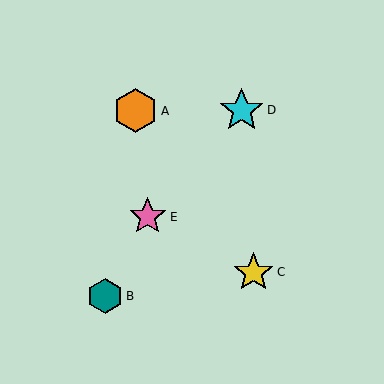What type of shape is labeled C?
Shape C is a yellow star.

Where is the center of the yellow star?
The center of the yellow star is at (253, 272).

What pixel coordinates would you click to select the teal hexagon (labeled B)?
Click at (105, 296) to select the teal hexagon B.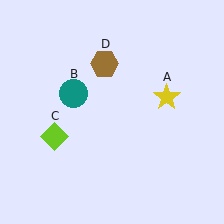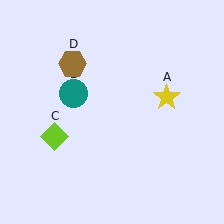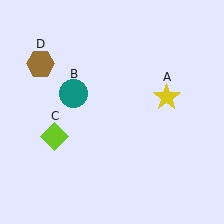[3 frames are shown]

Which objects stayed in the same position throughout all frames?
Yellow star (object A) and teal circle (object B) and lime diamond (object C) remained stationary.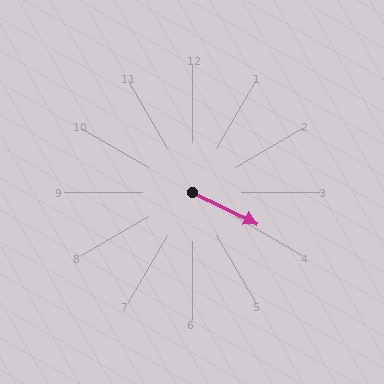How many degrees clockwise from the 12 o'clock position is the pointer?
Approximately 116 degrees.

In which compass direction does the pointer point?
Southeast.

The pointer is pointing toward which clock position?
Roughly 4 o'clock.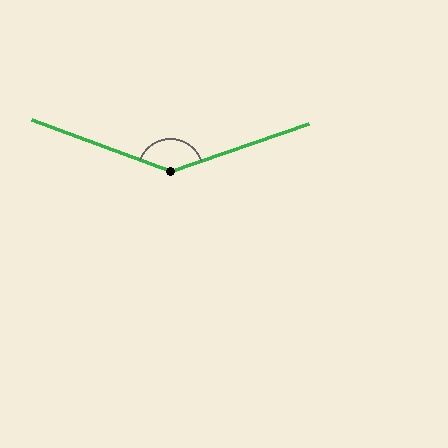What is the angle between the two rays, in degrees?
Approximately 141 degrees.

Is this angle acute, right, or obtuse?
It is obtuse.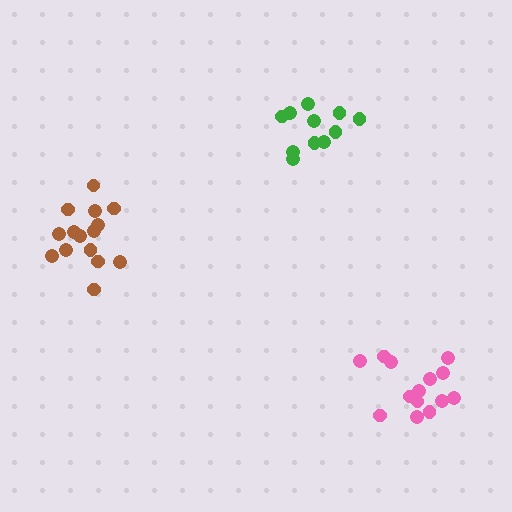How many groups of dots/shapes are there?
There are 3 groups.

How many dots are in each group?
Group 1: 14 dots, Group 2: 11 dots, Group 3: 15 dots (40 total).